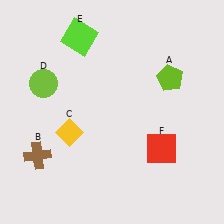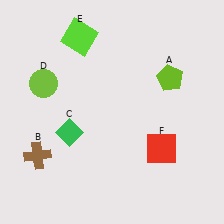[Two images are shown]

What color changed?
The diamond (C) changed from yellow in Image 1 to green in Image 2.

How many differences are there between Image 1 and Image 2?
There is 1 difference between the two images.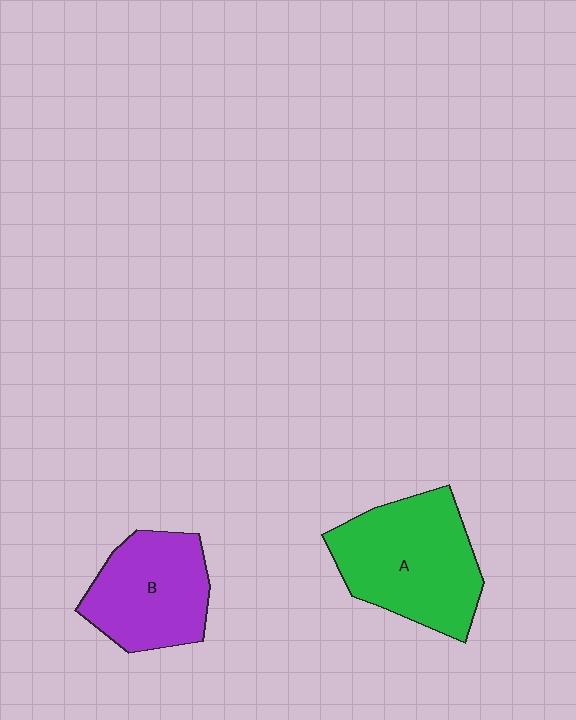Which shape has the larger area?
Shape A (green).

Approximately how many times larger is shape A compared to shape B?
Approximately 1.3 times.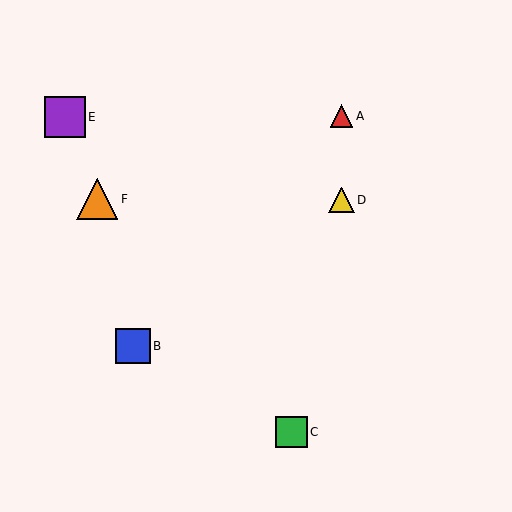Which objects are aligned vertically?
Objects A, D are aligned vertically.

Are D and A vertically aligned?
Yes, both are at x≈342.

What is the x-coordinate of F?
Object F is at x≈97.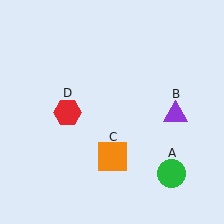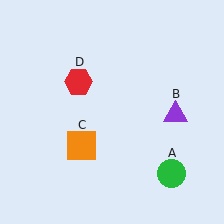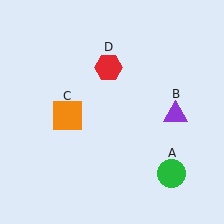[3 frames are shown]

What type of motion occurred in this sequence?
The orange square (object C), red hexagon (object D) rotated clockwise around the center of the scene.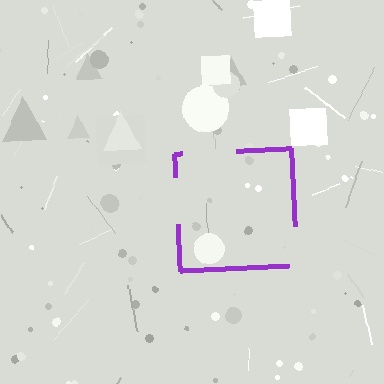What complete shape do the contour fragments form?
The contour fragments form a square.